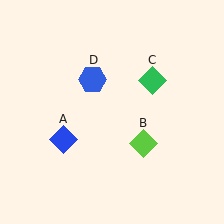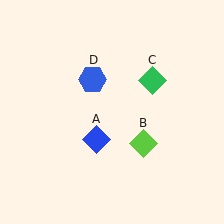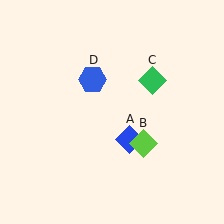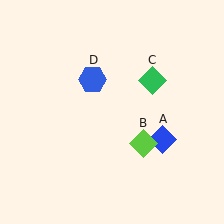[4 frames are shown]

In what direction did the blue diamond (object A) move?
The blue diamond (object A) moved right.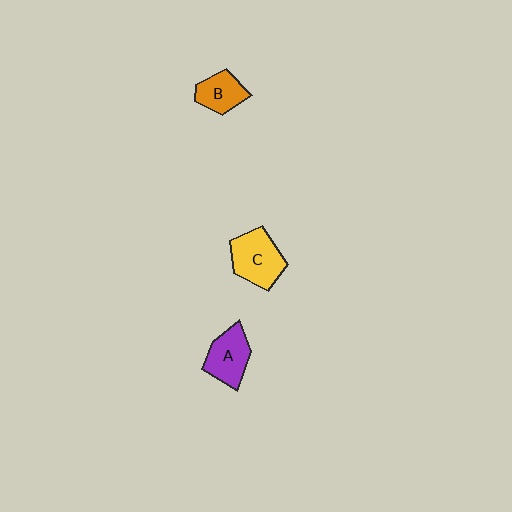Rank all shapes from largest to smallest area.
From largest to smallest: C (yellow), A (purple), B (orange).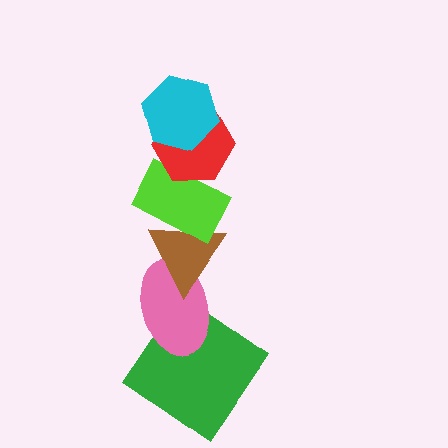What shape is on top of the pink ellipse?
The brown triangle is on top of the pink ellipse.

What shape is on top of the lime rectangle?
The red hexagon is on top of the lime rectangle.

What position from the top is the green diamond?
The green diamond is 6th from the top.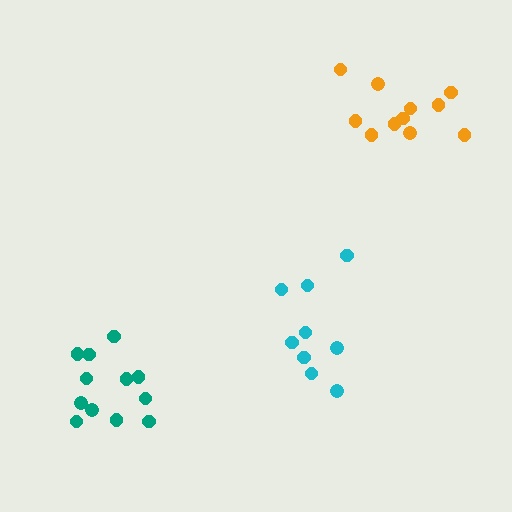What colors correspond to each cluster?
The clusters are colored: cyan, teal, orange.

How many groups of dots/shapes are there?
There are 3 groups.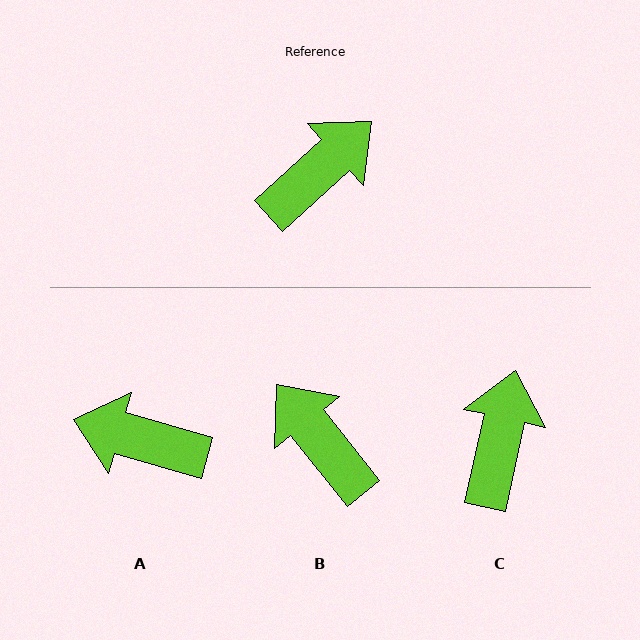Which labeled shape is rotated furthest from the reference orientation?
A, about 122 degrees away.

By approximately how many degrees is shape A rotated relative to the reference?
Approximately 122 degrees counter-clockwise.